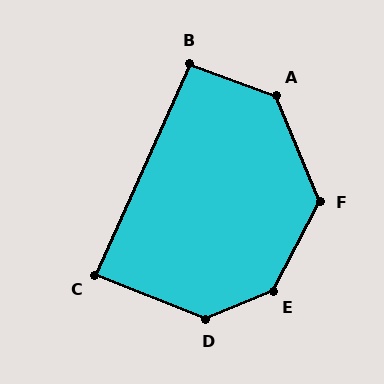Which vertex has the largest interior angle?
E, at approximately 140 degrees.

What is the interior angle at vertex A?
Approximately 132 degrees (obtuse).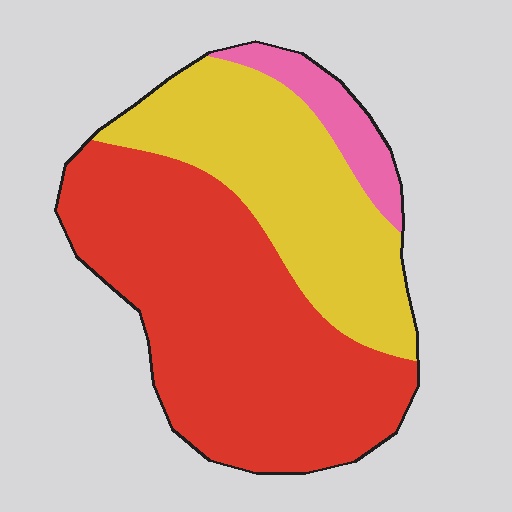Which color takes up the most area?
Red, at roughly 55%.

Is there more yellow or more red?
Red.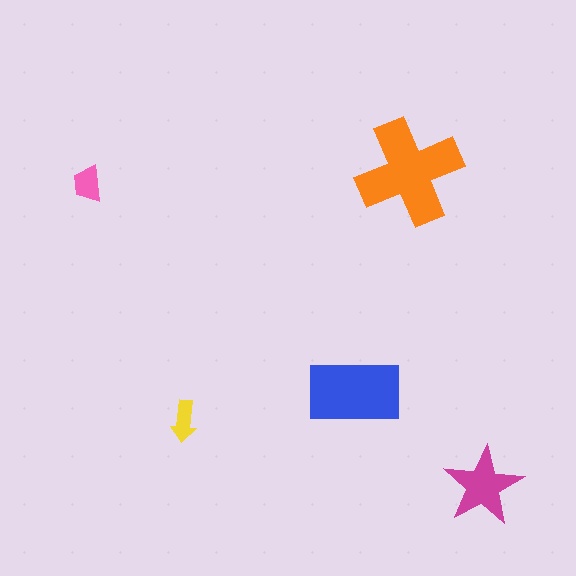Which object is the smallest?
The yellow arrow.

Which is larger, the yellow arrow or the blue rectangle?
The blue rectangle.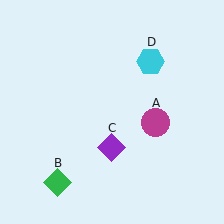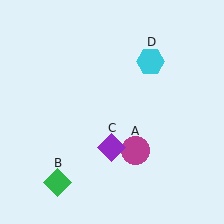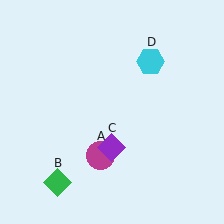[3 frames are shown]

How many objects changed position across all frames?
1 object changed position: magenta circle (object A).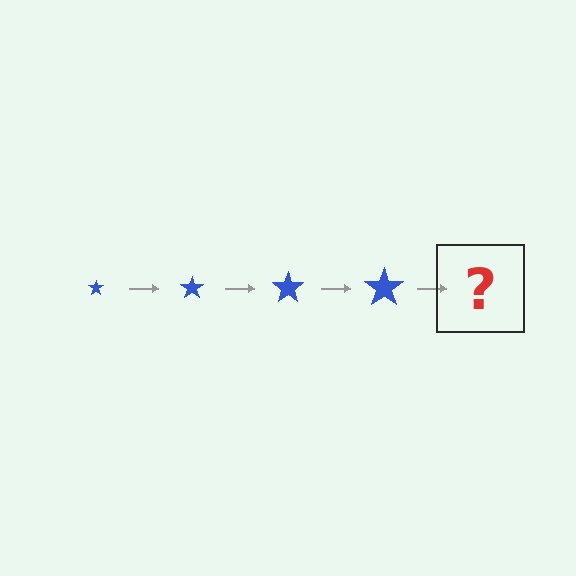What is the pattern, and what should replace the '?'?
The pattern is that the star gets progressively larger each step. The '?' should be a blue star, larger than the previous one.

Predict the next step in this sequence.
The next step is a blue star, larger than the previous one.